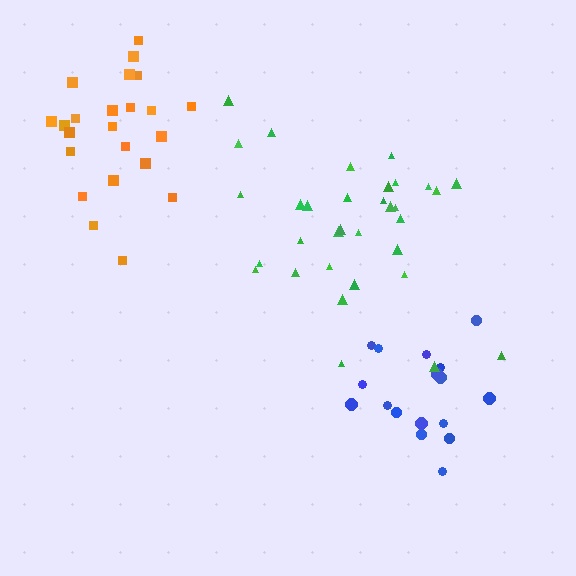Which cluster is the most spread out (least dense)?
Blue.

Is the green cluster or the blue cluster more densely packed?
Green.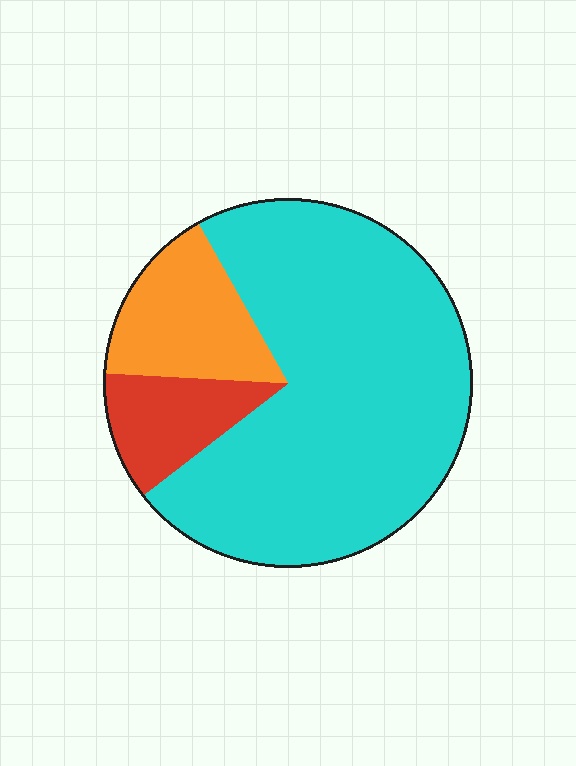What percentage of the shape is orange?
Orange takes up about one sixth (1/6) of the shape.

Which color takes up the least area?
Red, at roughly 10%.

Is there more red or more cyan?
Cyan.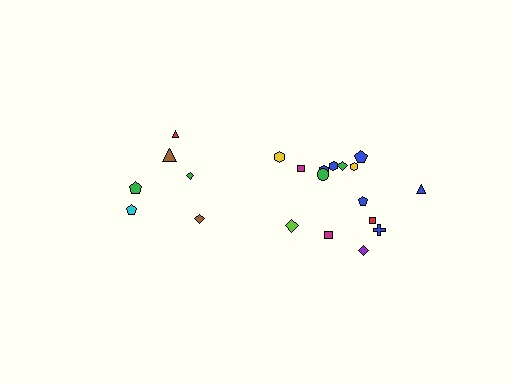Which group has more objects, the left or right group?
The right group.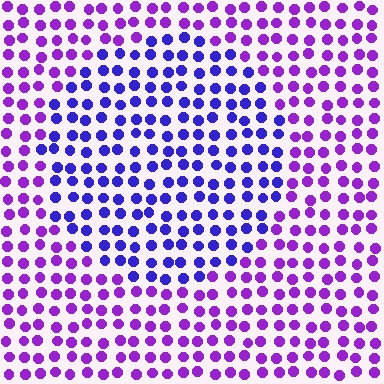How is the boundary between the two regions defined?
The boundary is defined purely by a slight shift in hue (about 36 degrees). Spacing, size, and orientation are identical on both sides.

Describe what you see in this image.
The image is filled with small purple elements in a uniform arrangement. A circle-shaped region is visible where the elements are tinted to a slightly different hue, forming a subtle color boundary.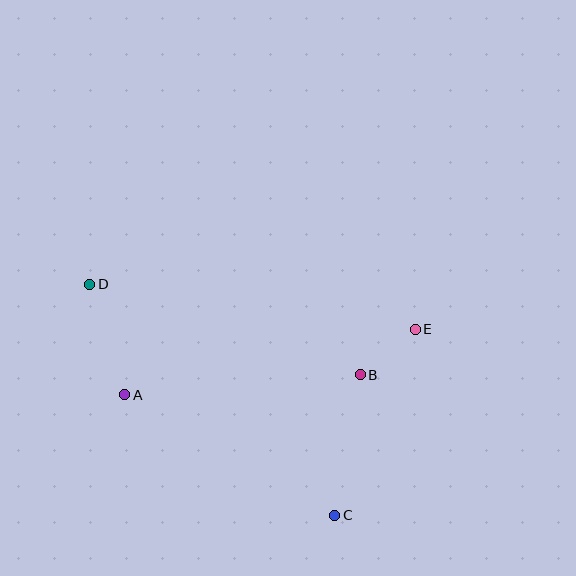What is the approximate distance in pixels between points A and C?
The distance between A and C is approximately 242 pixels.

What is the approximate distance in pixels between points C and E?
The distance between C and E is approximately 202 pixels.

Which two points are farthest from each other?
Points C and D are farthest from each other.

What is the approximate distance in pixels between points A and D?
The distance between A and D is approximately 116 pixels.